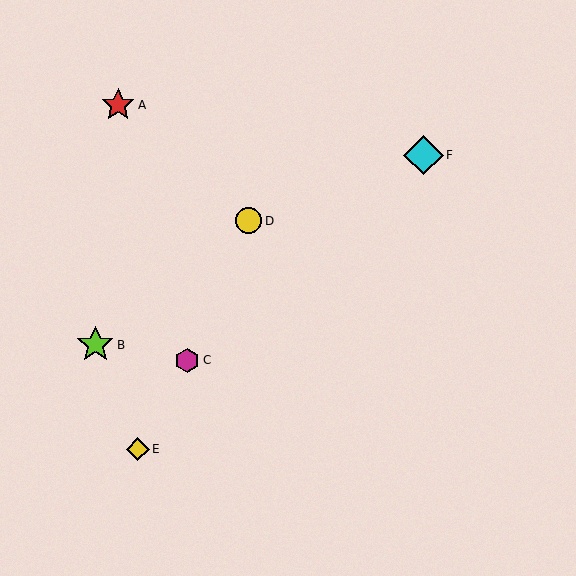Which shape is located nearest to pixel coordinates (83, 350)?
The lime star (labeled B) at (95, 345) is nearest to that location.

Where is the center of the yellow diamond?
The center of the yellow diamond is at (138, 449).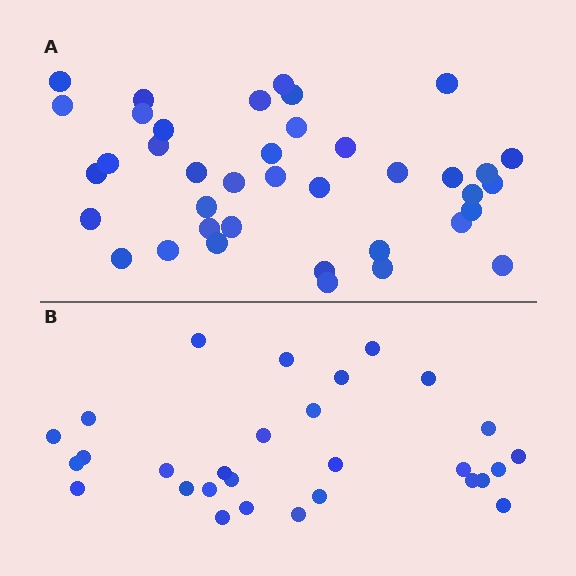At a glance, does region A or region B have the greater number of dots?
Region A (the top region) has more dots.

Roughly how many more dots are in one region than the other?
Region A has roughly 10 or so more dots than region B.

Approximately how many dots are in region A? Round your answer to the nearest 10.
About 40 dots. (The exact count is 39, which rounds to 40.)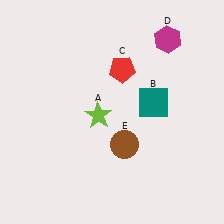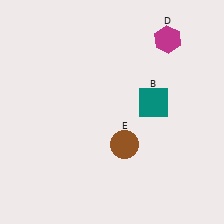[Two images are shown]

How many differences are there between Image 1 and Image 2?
There are 2 differences between the two images.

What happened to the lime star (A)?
The lime star (A) was removed in Image 2. It was in the bottom-left area of Image 1.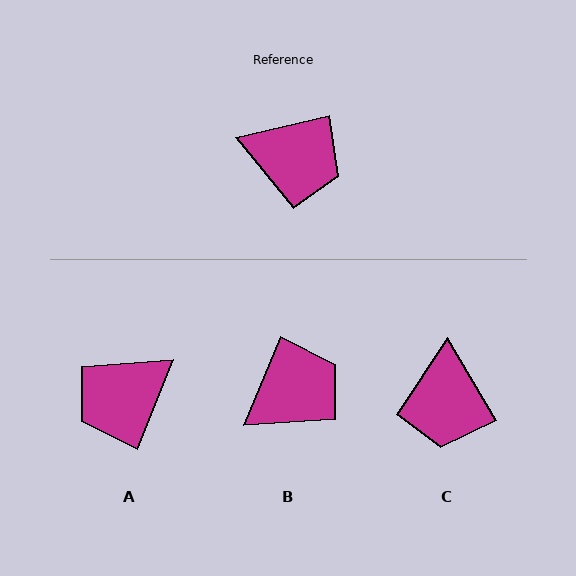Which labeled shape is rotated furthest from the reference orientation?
A, about 125 degrees away.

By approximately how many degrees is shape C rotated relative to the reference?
Approximately 73 degrees clockwise.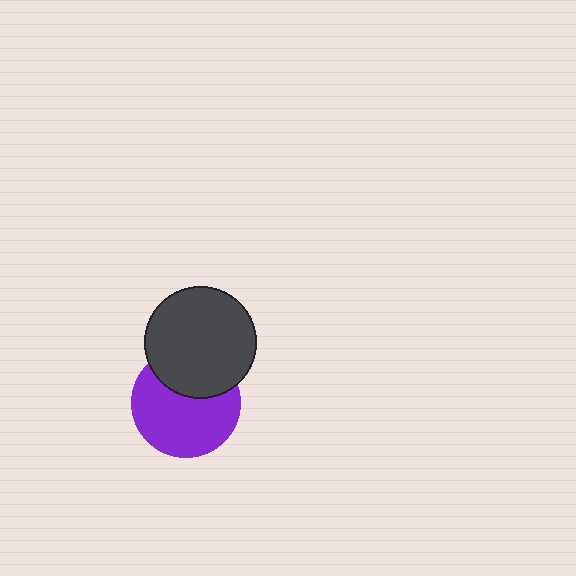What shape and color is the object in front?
The object in front is a dark gray circle.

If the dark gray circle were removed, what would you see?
You would see the complete purple circle.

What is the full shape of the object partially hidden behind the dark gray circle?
The partially hidden object is a purple circle.